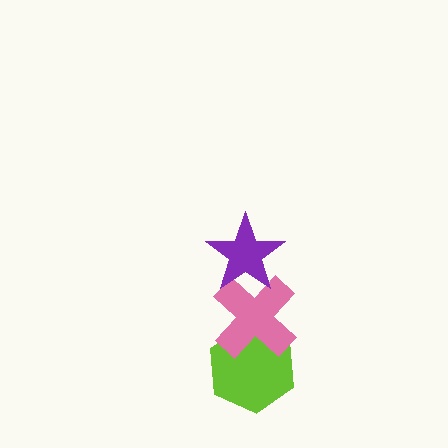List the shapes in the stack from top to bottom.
From top to bottom: the purple star, the pink cross, the lime hexagon.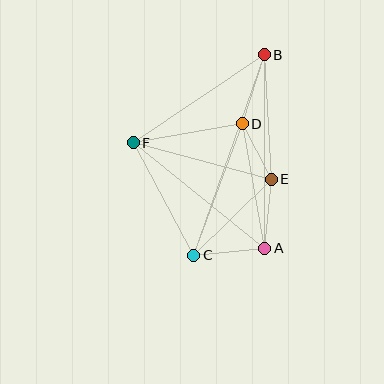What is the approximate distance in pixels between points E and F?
The distance between E and F is approximately 143 pixels.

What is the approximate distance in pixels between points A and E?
The distance between A and E is approximately 69 pixels.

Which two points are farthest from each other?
Points B and C are farthest from each other.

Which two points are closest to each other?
Points D and E are closest to each other.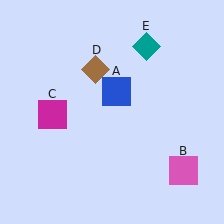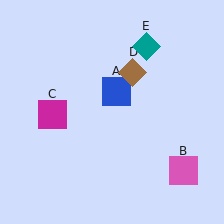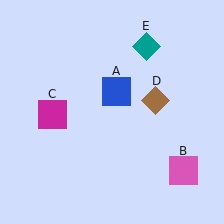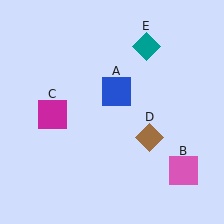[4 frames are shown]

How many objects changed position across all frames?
1 object changed position: brown diamond (object D).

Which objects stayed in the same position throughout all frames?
Blue square (object A) and pink square (object B) and magenta square (object C) and teal diamond (object E) remained stationary.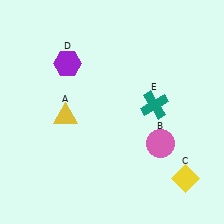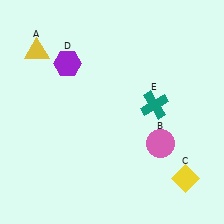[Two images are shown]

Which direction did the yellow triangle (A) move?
The yellow triangle (A) moved up.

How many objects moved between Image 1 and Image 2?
1 object moved between the two images.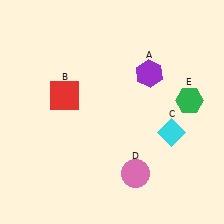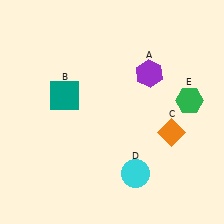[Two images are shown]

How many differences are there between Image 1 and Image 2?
There are 3 differences between the two images.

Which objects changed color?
B changed from red to teal. C changed from cyan to orange. D changed from pink to cyan.